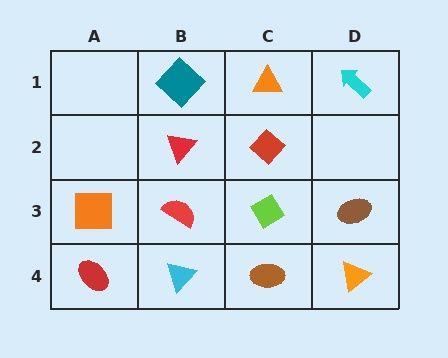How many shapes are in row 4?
4 shapes.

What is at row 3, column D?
A brown ellipse.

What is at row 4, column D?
An orange triangle.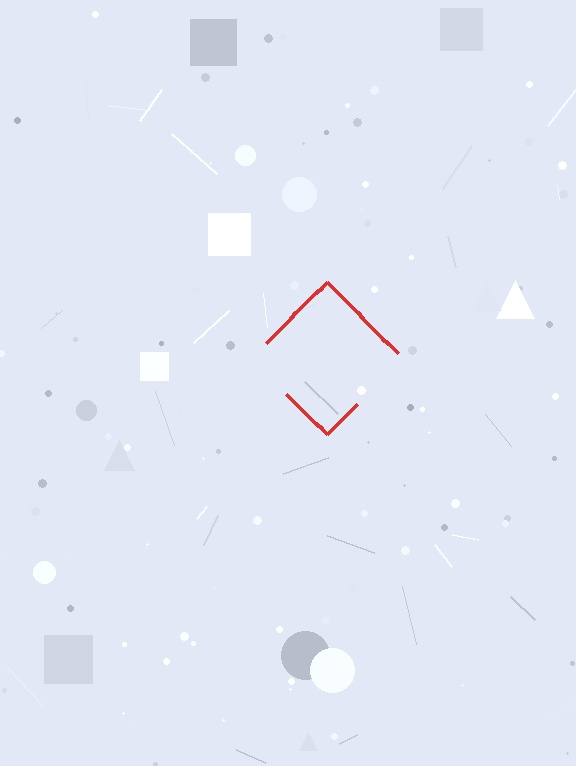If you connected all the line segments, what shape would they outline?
They would outline a diamond.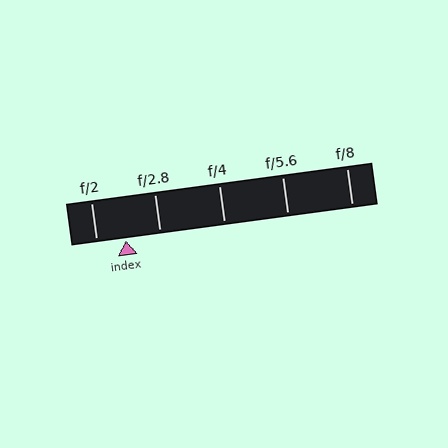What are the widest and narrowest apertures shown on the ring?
The widest aperture shown is f/2 and the narrowest is f/8.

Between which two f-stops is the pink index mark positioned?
The index mark is between f/2 and f/2.8.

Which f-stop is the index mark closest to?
The index mark is closest to f/2.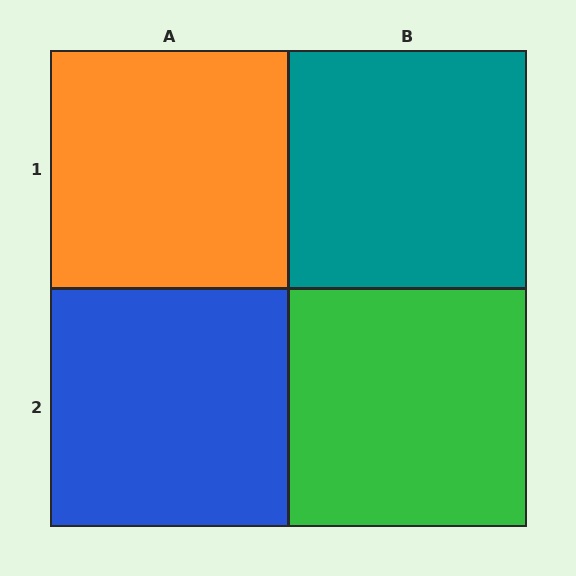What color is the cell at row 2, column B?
Green.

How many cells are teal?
1 cell is teal.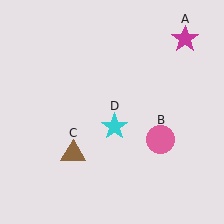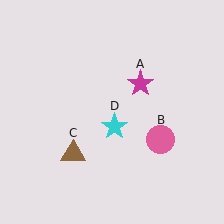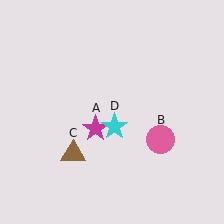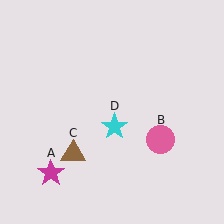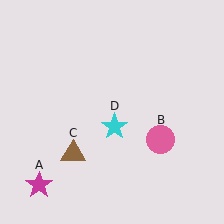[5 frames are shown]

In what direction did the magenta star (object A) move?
The magenta star (object A) moved down and to the left.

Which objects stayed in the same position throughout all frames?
Pink circle (object B) and brown triangle (object C) and cyan star (object D) remained stationary.